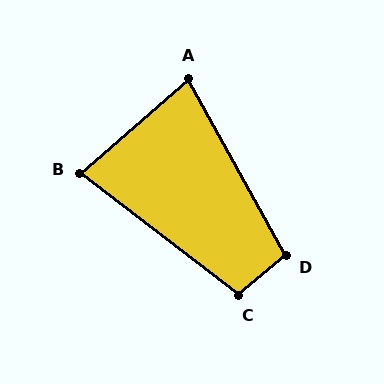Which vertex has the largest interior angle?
C, at approximately 102 degrees.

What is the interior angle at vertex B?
Approximately 79 degrees (acute).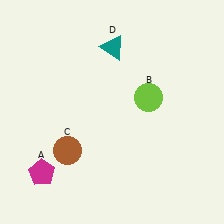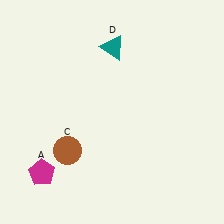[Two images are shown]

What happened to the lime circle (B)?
The lime circle (B) was removed in Image 2. It was in the top-right area of Image 1.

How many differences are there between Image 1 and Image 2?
There is 1 difference between the two images.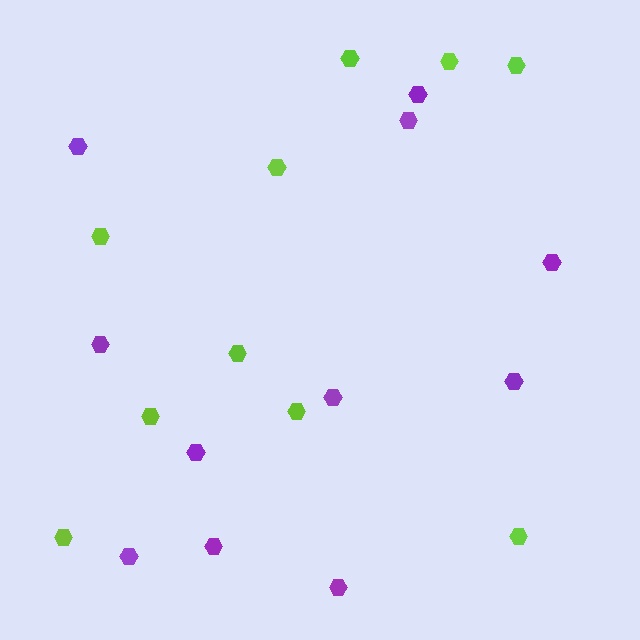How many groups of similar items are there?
There are 2 groups: one group of purple hexagons (11) and one group of lime hexagons (10).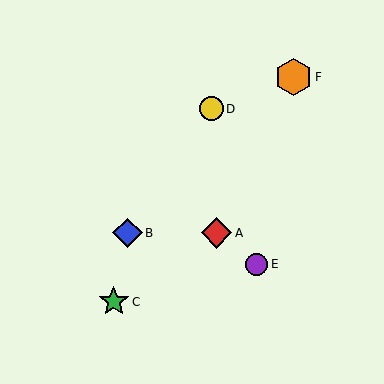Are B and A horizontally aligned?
Yes, both are at y≈233.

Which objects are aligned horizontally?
Objects A, B are aligned horizontally.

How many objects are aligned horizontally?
2 objects (A, B) are aligned horizontally.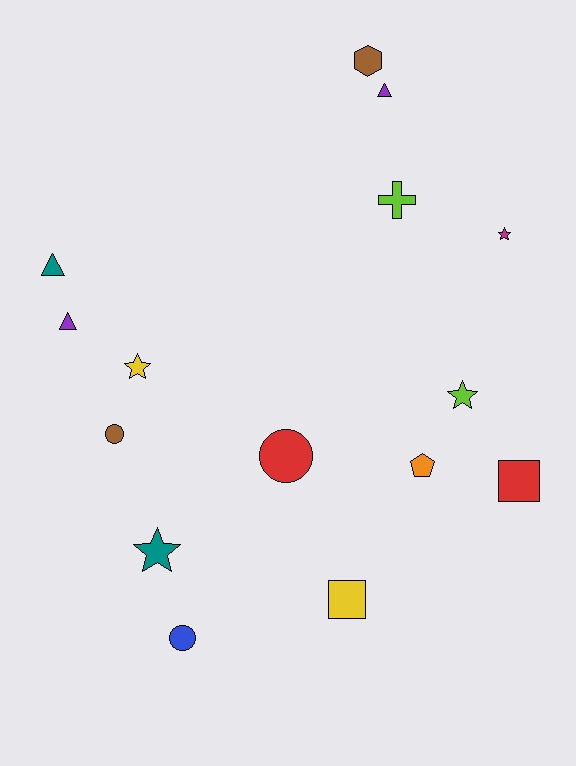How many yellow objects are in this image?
There are 2 yellow objects.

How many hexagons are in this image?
There is 1 hexagon.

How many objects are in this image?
There are 15 objects.